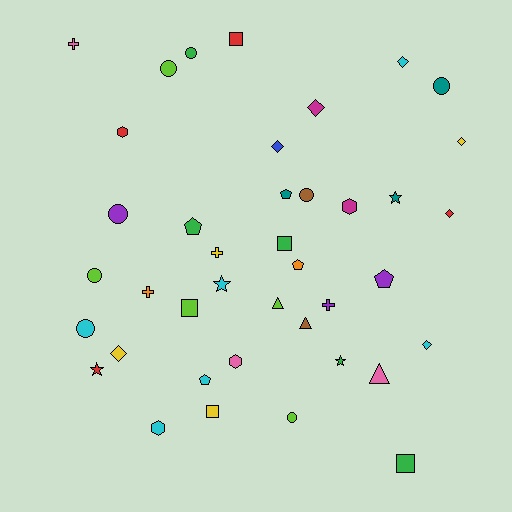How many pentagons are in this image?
There are 5 pentagons.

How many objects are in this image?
There are 40 objects.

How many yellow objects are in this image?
There are 4 yellow objects.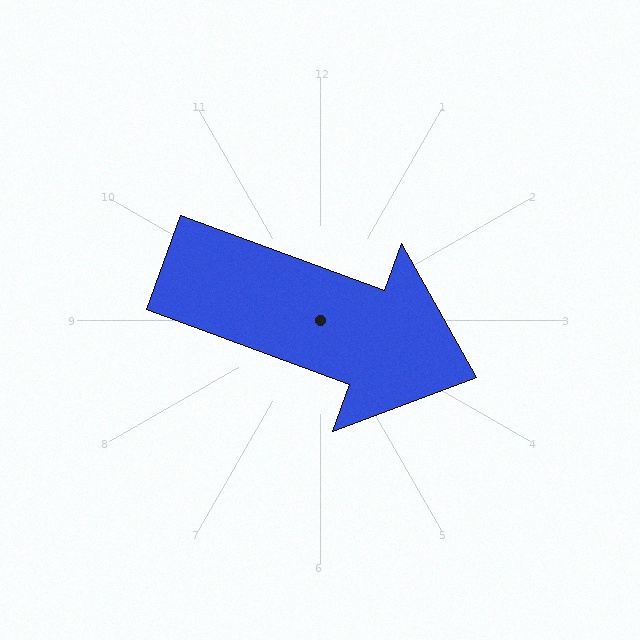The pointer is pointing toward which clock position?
Roughly 4 o'clock.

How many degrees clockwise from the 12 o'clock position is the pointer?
Approximately 110 degrees.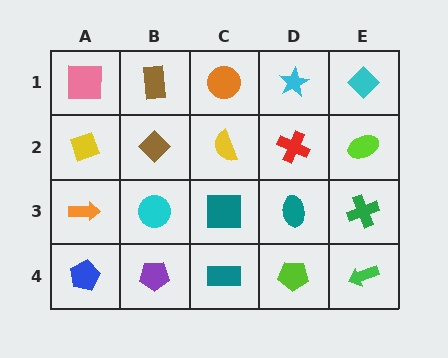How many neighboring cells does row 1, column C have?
3.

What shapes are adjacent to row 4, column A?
An orange arrow (row 3, column A), a purple pentagon (row 4, column B).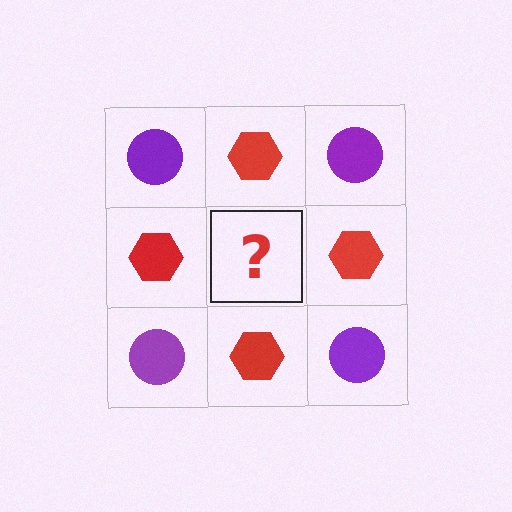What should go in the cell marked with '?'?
The missing cell should contain a purple circle.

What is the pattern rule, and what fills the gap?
The rule is that it alternates purple circle and red hexagon in a checkerboard pattern. The gap should be filled with a purple circle.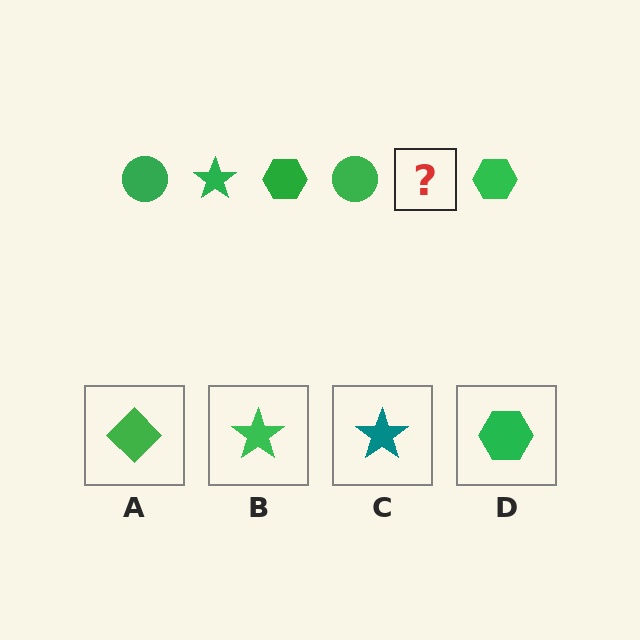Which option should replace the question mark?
Option B.